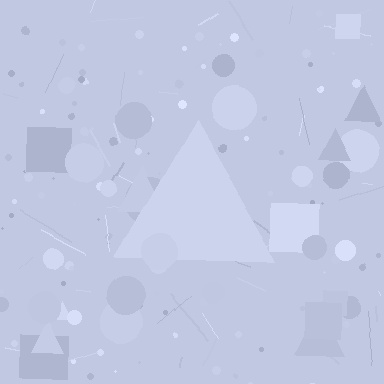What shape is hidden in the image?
A triangle is hidden in the image.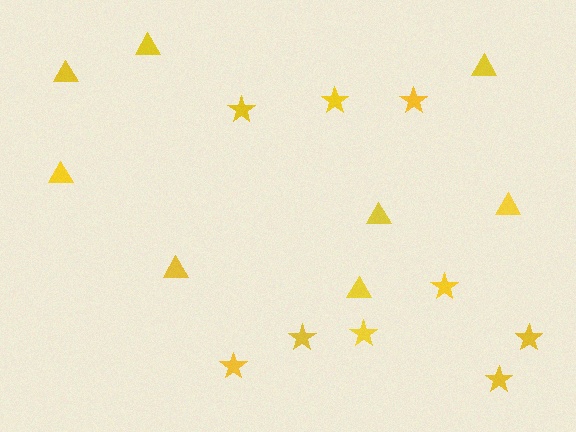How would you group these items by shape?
There are 2 groups: one group of stars (9) and one group of triangles (8).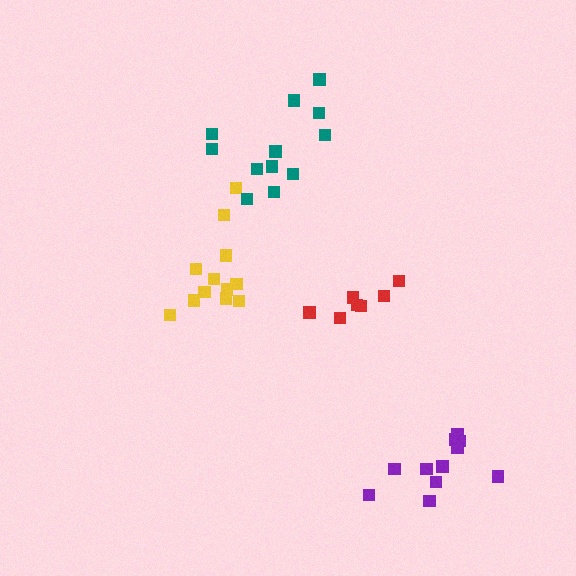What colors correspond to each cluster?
The clusters are colored: yellow, purple, teal, red.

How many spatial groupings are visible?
There are 4 spatial groupings.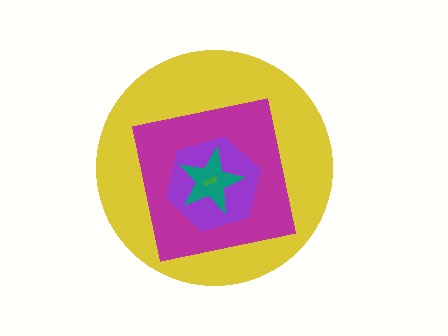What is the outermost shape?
The yellow circle.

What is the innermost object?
The green arrow.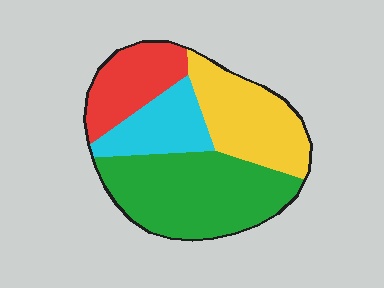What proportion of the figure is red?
Red takes up between a sixth and a third of the figure.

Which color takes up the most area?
Green, at roughly 40%.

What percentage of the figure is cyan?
Cyan covers about 15% of the figure.